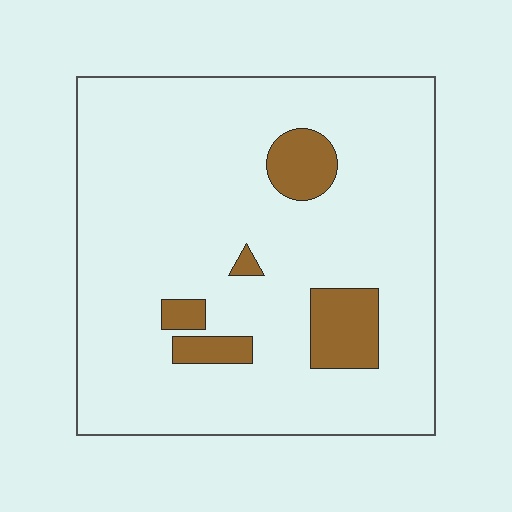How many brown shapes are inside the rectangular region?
5.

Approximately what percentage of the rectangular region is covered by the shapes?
Approximately 10%.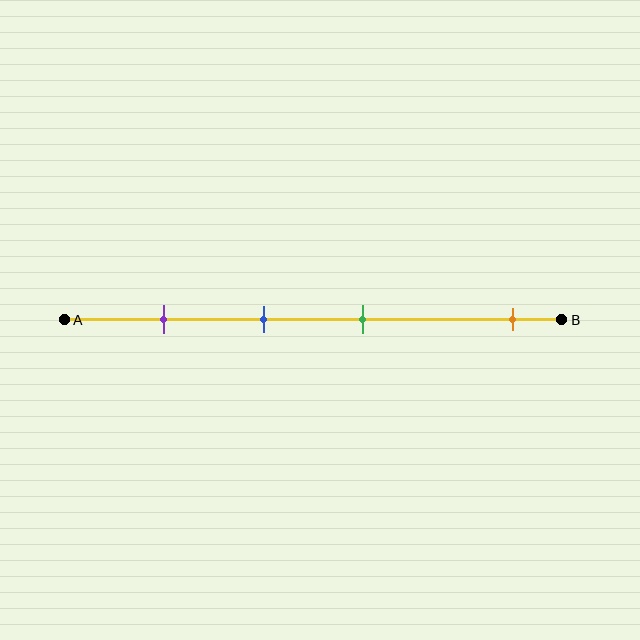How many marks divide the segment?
There are 4 marks dividing the segment.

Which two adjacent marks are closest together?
The blue and green marks are the closest adjacent pair.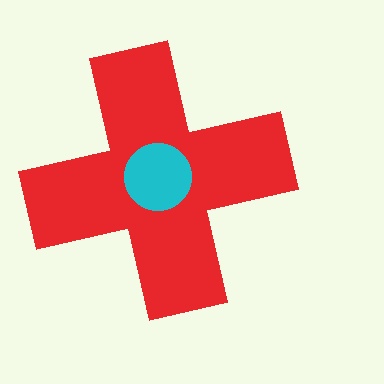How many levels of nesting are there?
2.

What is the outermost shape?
The red cross.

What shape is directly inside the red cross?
The cyan circle.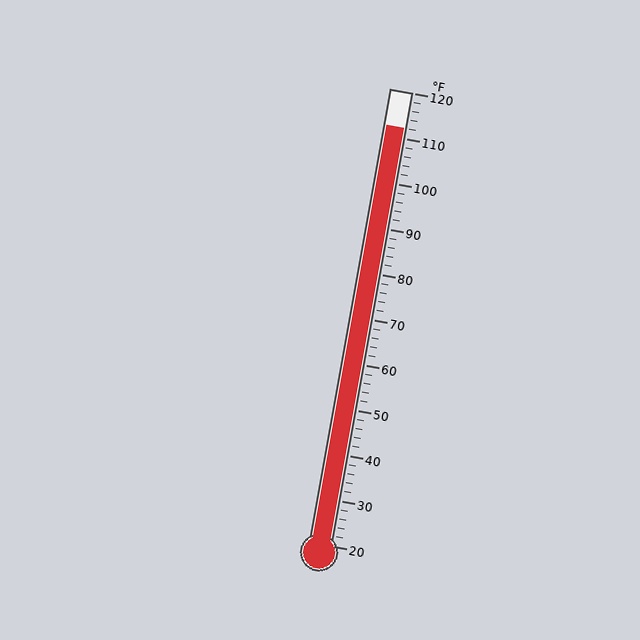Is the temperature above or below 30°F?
The temperature is above 30°F.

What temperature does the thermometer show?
The thermometer shows approximately 112°F.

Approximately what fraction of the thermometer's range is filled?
The thermometer is filled to approximately 90% of its range.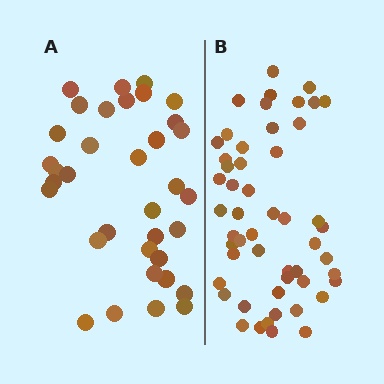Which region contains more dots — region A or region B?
Region B (the right region) has more dots.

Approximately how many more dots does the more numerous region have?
Region B has approximately 15 more dots than region A.